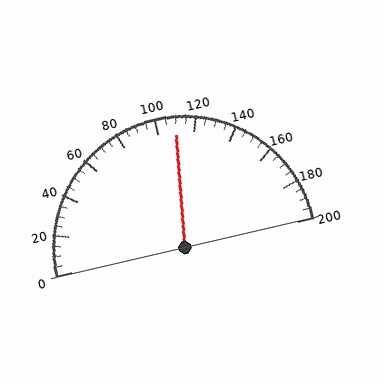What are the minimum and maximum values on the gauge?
The gauge ranges from 0 to 200.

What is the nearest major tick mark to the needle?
The nearest major tick mark is 120.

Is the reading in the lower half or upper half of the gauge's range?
The reading is in the upper half of the range (0 to 200).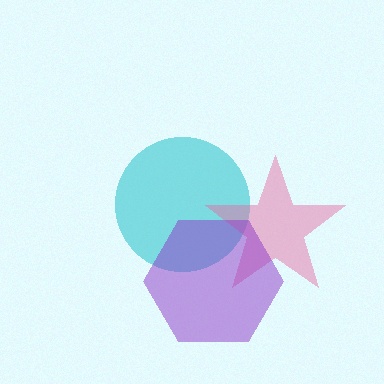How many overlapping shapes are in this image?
There are 3 overlapping shapes in the image.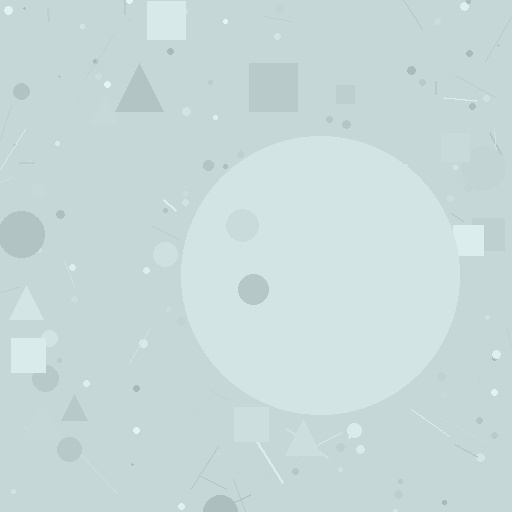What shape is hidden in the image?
A circle is hidden in the image.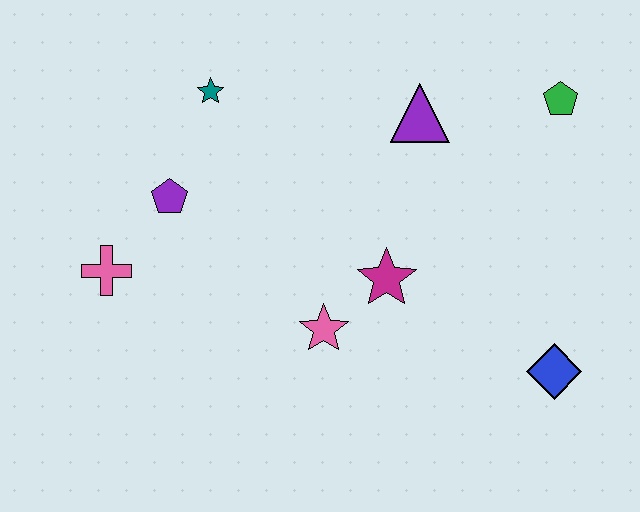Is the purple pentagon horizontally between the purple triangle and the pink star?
No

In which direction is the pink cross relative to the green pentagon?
The pink cross is to the left of the green pentagon.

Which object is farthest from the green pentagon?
The pink cross is farthest from the green pentagon.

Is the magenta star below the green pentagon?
Yes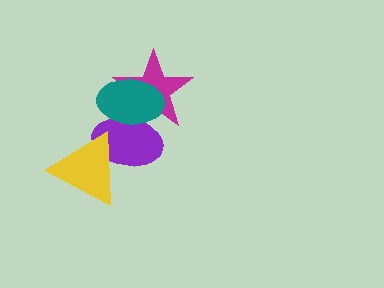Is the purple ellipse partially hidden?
Yes, it is partially covered by another shape.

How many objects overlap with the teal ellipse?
2 objects overlap with the teal ellipse.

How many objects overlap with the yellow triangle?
1 object overlaps with the yellow triangle.